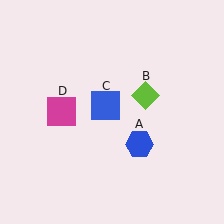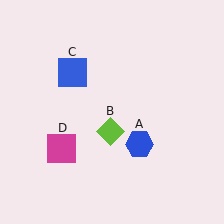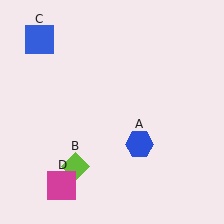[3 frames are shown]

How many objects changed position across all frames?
3 objects changed position: lime diamond (object B), blue square (object C), magenta square (object D).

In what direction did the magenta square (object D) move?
The magenta square (object D) moved down.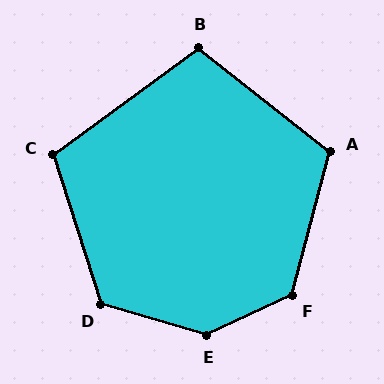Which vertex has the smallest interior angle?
B, at approximately 106 degrees.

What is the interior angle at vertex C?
Approximately 108 degrees (obtuse).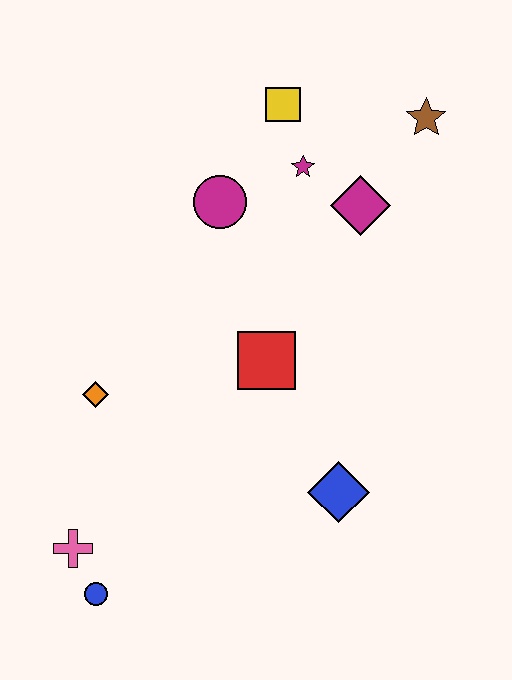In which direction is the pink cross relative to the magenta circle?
The pink cross is below the magenta circle.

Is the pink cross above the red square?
No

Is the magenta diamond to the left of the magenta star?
No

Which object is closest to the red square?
The blue diamond is closest to the red square.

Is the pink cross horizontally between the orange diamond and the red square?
No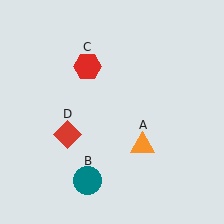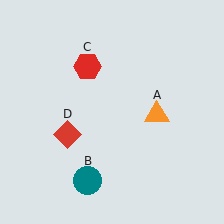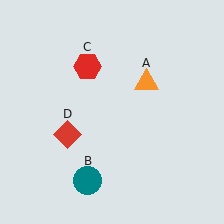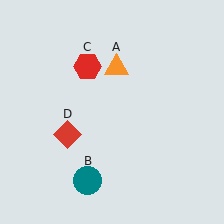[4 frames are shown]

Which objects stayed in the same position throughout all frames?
Teal circle (object B) and red hexagon (object C) and red diamond (object D) remained stationary.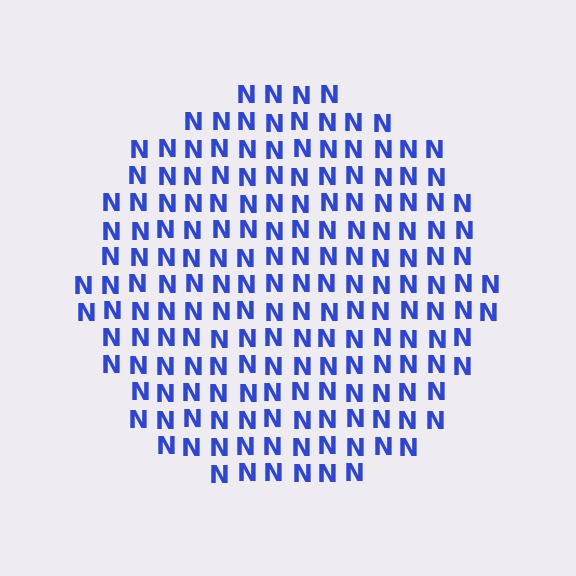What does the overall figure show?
The overall figure shows a circle.